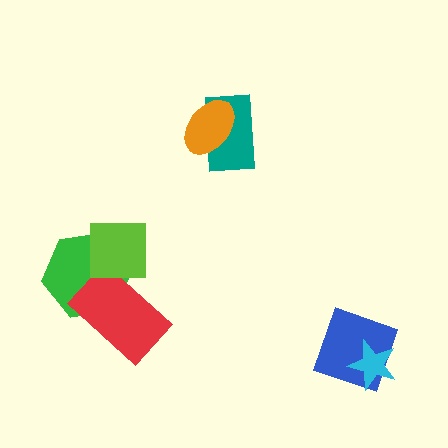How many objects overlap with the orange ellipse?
1 object overlaps with the orange ellipse.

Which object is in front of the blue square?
The cyan star is in front of the blue square.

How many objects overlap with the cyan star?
1 object overlaps with the cyan star.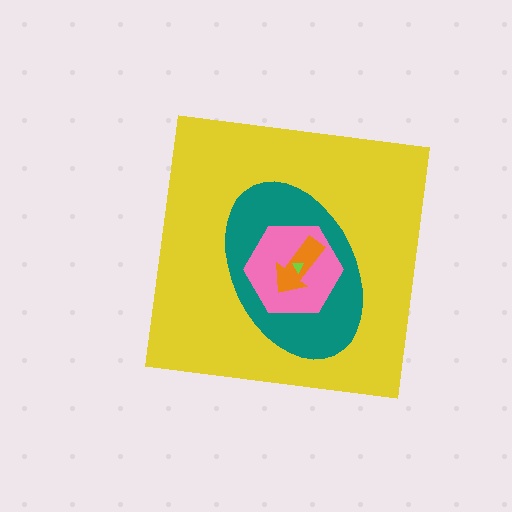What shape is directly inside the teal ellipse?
The pink hexagon.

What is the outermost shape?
The yellow square.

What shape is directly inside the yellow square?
The teal ellipse.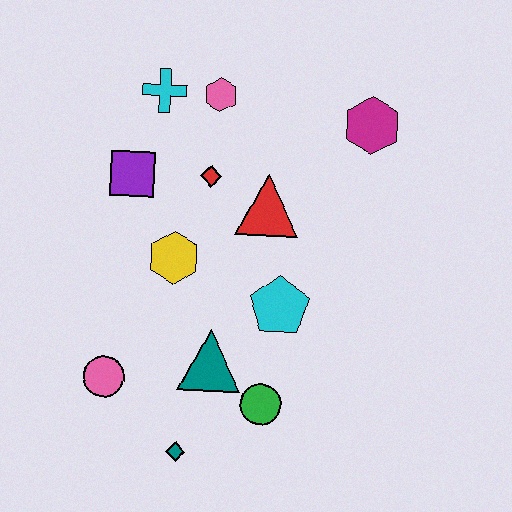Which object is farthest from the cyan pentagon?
The cyan cross is farthest from the cyan pentagon.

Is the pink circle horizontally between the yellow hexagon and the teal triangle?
No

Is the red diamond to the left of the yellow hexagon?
No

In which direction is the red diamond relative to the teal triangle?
The red diamond is above the teal triangle.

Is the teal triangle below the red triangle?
Yes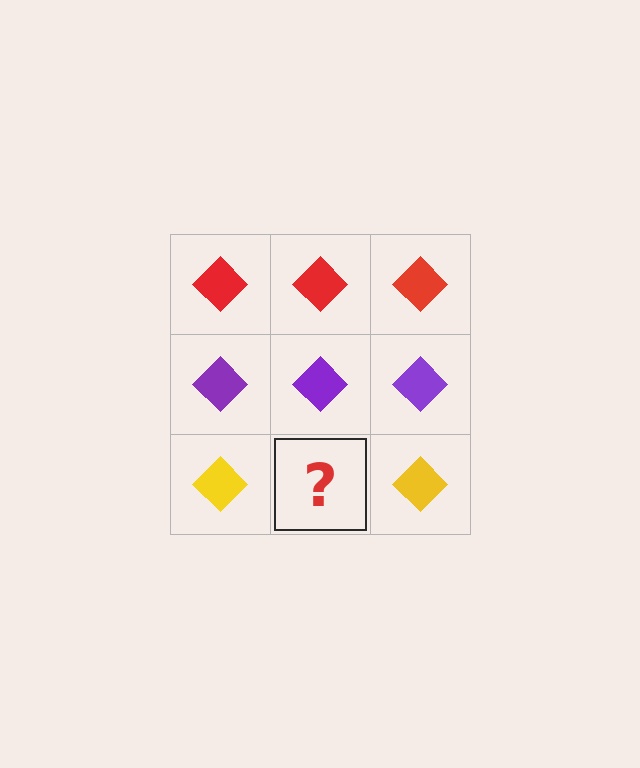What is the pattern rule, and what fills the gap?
The rule is that each row has a consistent color. The gap should be filled with a yellow diamond.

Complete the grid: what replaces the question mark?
The question mark should be replaced with a yellow diamond.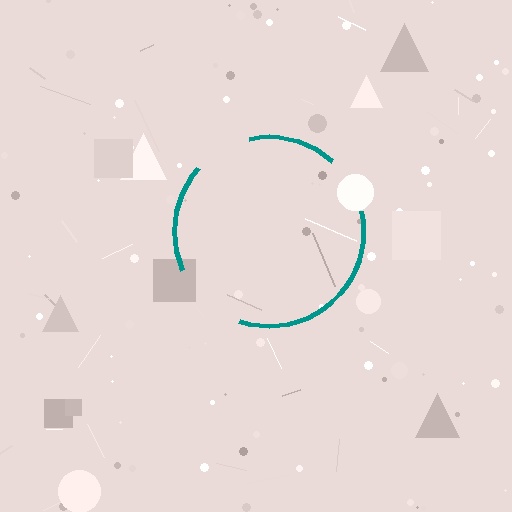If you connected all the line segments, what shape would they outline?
They would outline a circle.